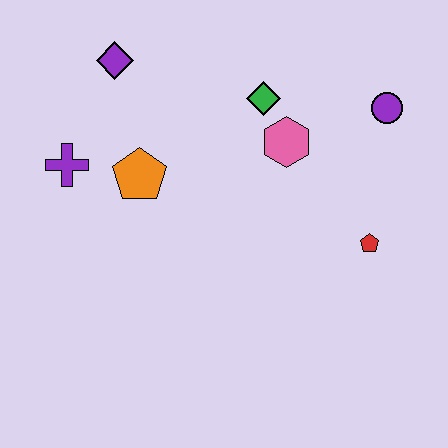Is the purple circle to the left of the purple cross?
No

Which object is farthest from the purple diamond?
The red pentagon is farthest from the purple diamond.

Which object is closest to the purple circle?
The pink hexagon is closest to the purple circle.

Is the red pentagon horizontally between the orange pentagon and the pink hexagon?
No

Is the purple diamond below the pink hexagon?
No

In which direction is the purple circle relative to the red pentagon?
The purple circle is above the red pentagon.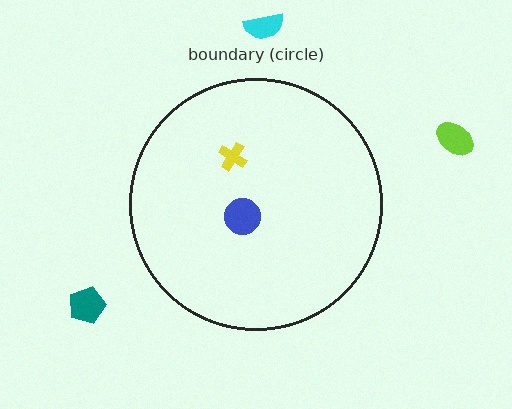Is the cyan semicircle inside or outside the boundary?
Outside.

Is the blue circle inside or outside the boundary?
Inside.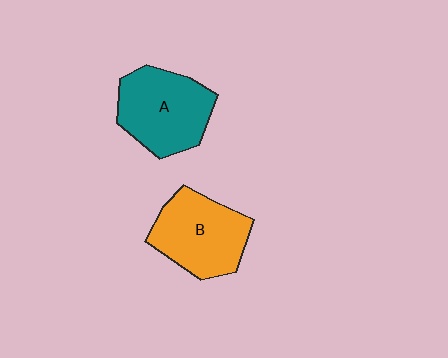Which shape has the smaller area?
Shape B (orange).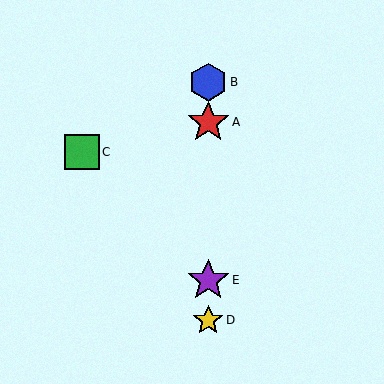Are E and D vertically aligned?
Yes, both are at x≈208.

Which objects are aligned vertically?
Objects A, B, D, E are aligned vertically.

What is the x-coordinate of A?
Object A is at x≈208.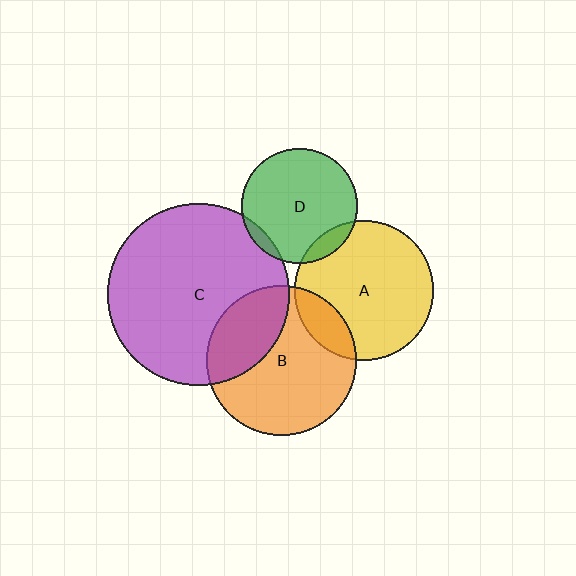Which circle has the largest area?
Circle C (purple).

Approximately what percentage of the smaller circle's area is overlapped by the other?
Approximately 5%.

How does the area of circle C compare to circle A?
Approximately 1.7 times.